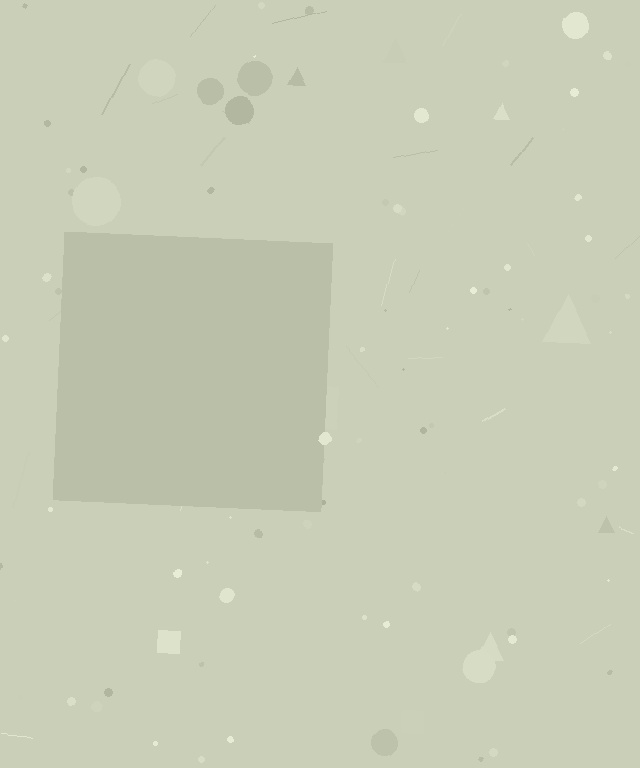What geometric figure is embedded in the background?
A square is embedded in the background.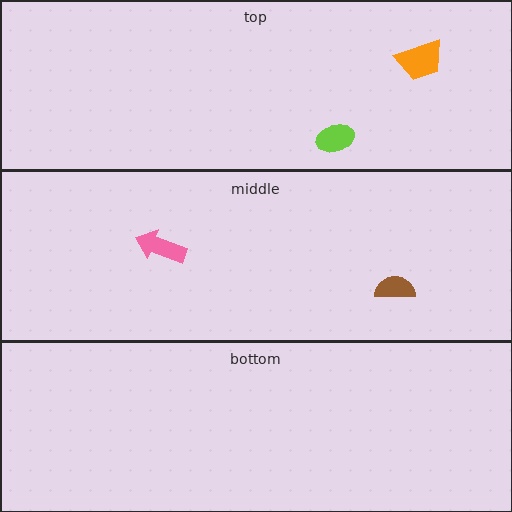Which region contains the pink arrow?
The middle region.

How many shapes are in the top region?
2.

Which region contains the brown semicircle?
The middle region.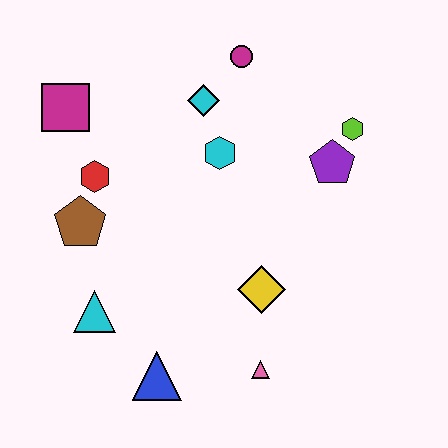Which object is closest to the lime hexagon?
The purple pentagon is closest to the lime hexagon.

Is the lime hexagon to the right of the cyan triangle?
Yes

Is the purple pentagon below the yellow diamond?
No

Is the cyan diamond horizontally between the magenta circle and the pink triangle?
No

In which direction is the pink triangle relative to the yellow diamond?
The pink triangle is below the yellow diamond.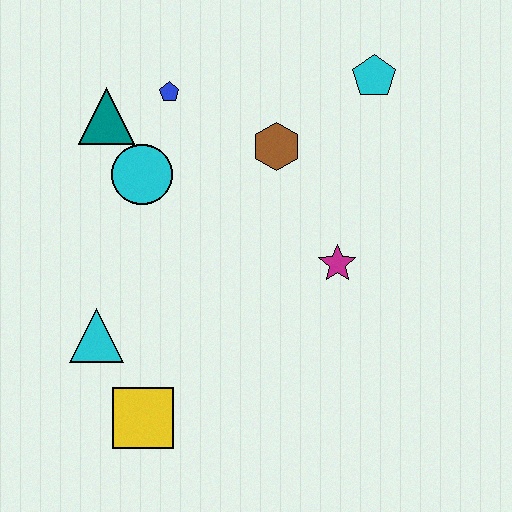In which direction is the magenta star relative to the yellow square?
The magenta star is to the right of the yellow square.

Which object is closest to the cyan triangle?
The yellow square is closest to the cyan triangle.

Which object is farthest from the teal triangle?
The yellow square is farthest from the teal triangle.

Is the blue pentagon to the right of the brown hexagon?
No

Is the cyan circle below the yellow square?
No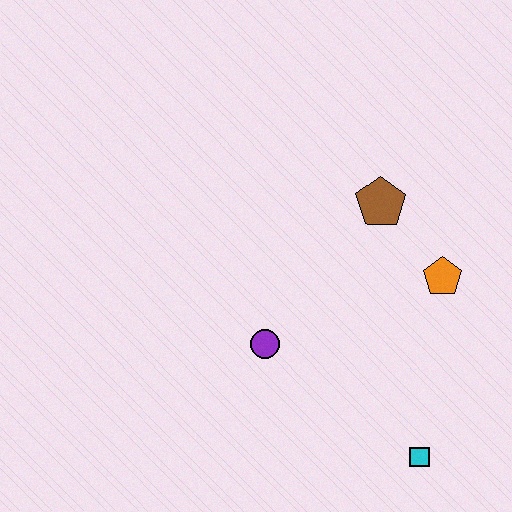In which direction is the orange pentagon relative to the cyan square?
The orange pentagon is above the cyan square.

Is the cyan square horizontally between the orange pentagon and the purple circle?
Yes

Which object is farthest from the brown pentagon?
The cyan square is farthest from the brown pentagon.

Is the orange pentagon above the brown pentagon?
No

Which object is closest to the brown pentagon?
The orange pentagon is closest to the brown pentagon.